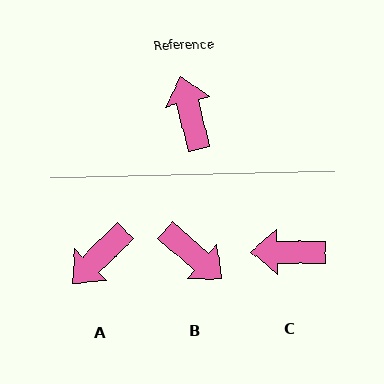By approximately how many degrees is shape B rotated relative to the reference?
Approximately 144 degrees clockwise.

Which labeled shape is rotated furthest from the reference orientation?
B, about 144 degrees away.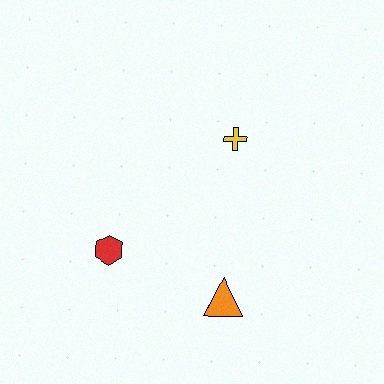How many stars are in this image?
There are no stars.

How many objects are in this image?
There are 3 objects.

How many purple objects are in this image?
There are no purple objects.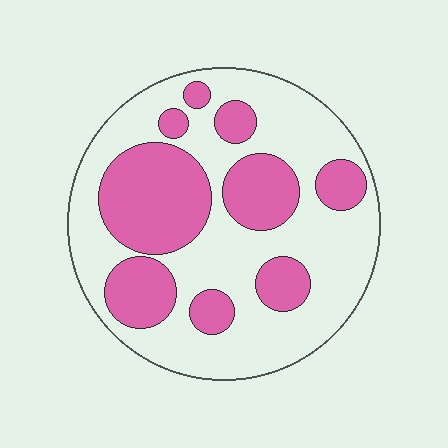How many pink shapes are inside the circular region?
9.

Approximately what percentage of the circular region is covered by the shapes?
Approximately 35%.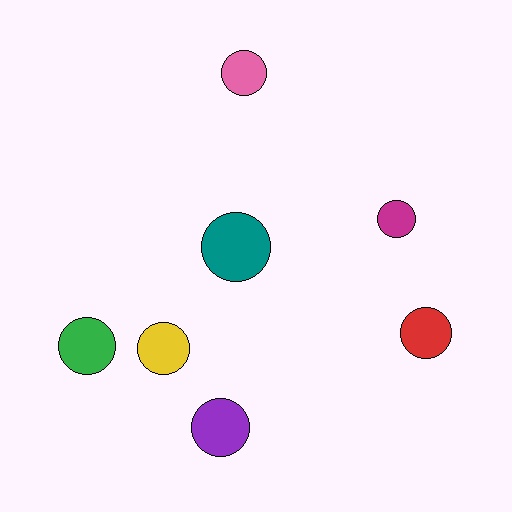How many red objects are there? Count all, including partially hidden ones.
There is 1 red object.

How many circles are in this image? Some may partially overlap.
There are 7 circles.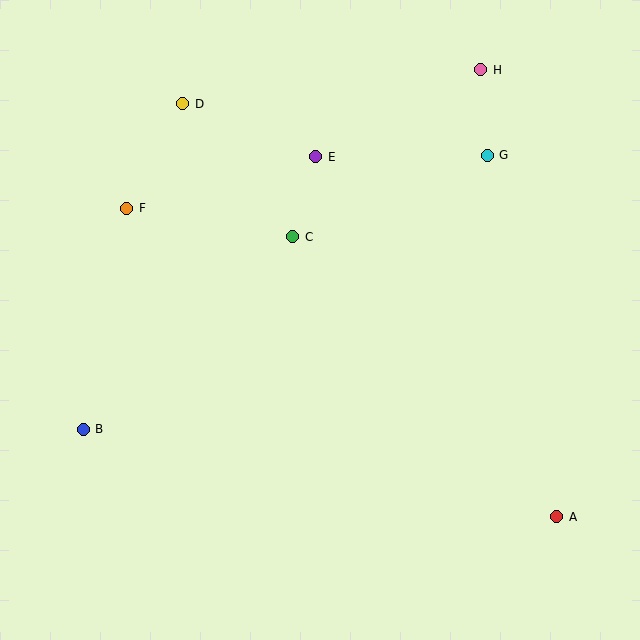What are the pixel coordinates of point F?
Point F is at (127, 208).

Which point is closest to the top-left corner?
Point D is closest to the top-left corner.